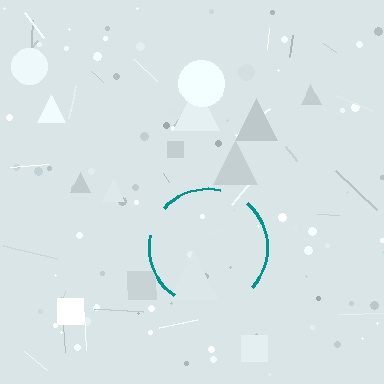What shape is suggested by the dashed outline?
The dashed outline suggests a circle.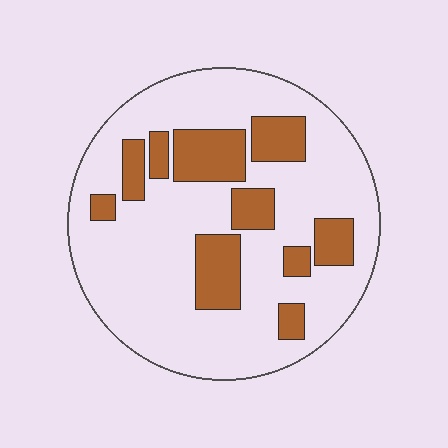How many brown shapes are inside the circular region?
10.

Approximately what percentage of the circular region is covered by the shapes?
Approximately 25%.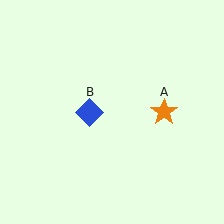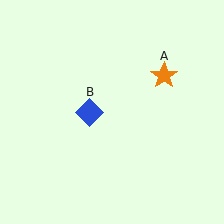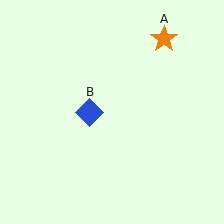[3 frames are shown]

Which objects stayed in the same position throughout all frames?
Blue diamond (object B) remained stationary.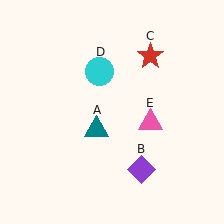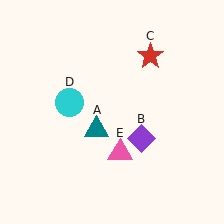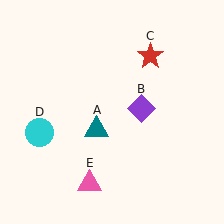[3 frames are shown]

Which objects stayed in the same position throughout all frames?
Teal triangle (object A) and red star (object C) remained stationary.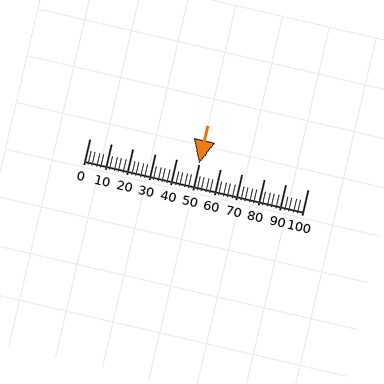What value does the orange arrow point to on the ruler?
The orange arrow points to approximately 50.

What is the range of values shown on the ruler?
The ruler shows values from 0 to 100.